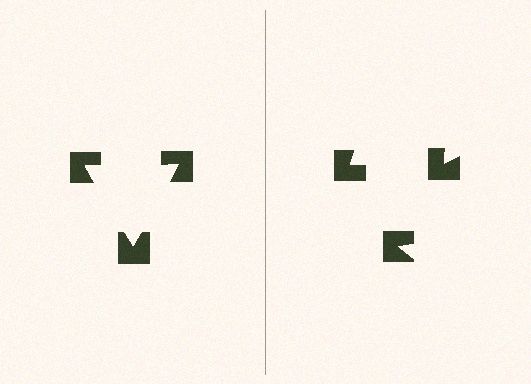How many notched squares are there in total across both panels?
6 — 3 on each side.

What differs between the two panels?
The notched squares are positioned identically on both sides; only the wedge orientations differ. On the left they align to a triangle; on the right they are misaligned.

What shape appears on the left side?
An illusory triangle.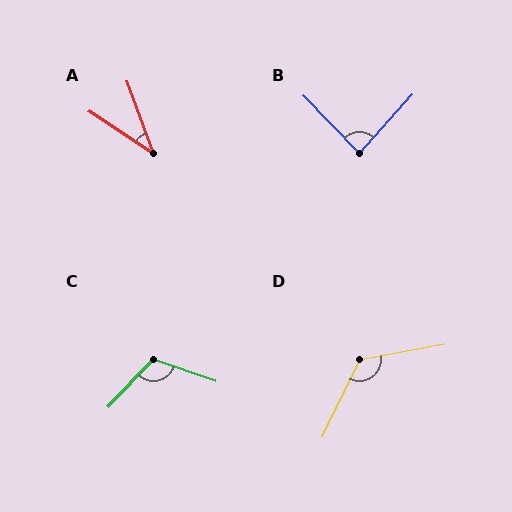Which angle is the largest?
D, at approximately 127 degrees.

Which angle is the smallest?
A, at approximately 37 degrees.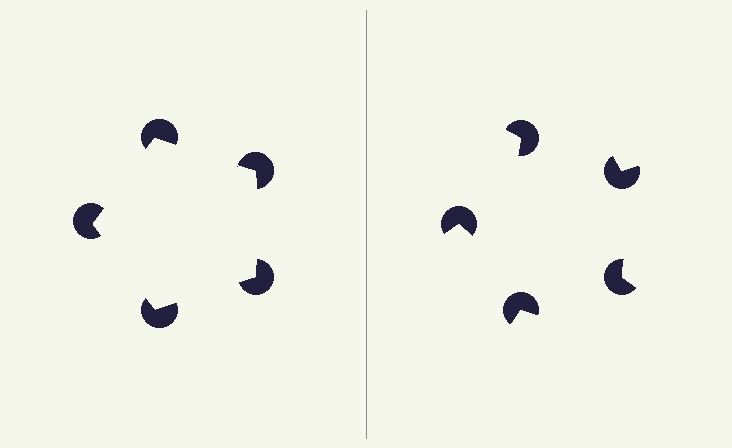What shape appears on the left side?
An illusory pentagon.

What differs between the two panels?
The pac-man discs are positioned identically on both sides; only the wedge orientations differ. On the left they align to a pentagon; on the right they are misaligned.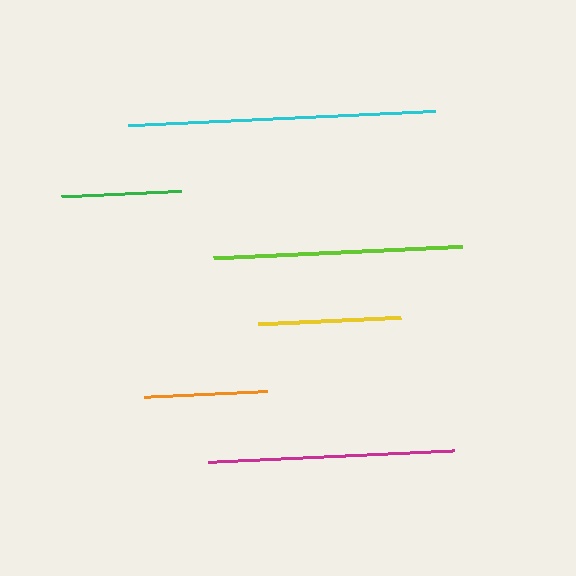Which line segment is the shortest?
The green line is the shortest at approximately 120 pixels.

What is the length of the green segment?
The green segment is approximately 120 pixels long.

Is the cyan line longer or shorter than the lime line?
The cyan line is longer than the lime line.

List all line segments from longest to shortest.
From longest to shortest: cyan, lime, magenta, yellow, orange, green.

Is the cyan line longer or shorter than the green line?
The cyan line is longer than the green line.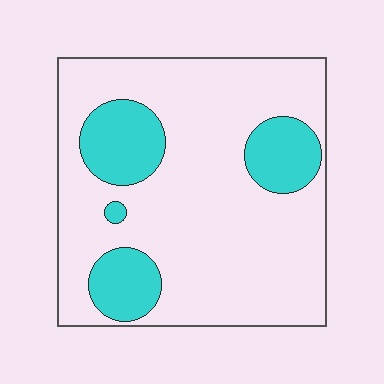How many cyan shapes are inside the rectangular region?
4.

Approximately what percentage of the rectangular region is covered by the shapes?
Approximately 20%.